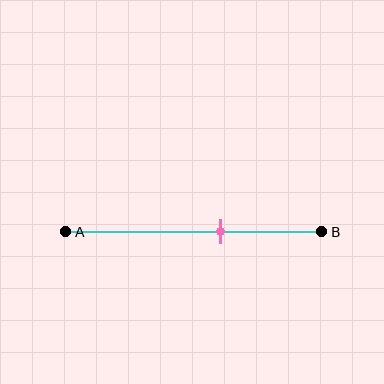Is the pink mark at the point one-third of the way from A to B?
No, the mark is at about 60% from A, not at the 33% one-third point.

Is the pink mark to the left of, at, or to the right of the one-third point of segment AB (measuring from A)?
The pink mark is to the right of the one-third point of segment AB.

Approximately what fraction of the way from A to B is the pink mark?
The pink mark is approximately 60% of the way from A to B.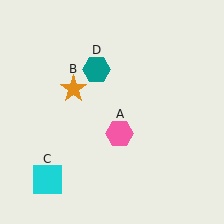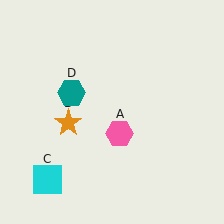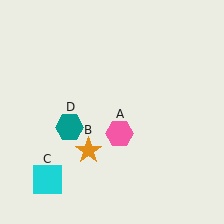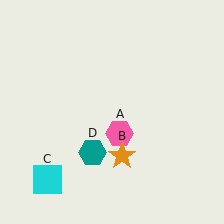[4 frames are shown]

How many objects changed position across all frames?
2 objects changed position: orange star (object B), teal hexagon (object D).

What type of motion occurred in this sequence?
The orange star (object B), teal hexagon (object D) rotated counterclockwise around the center of the scene.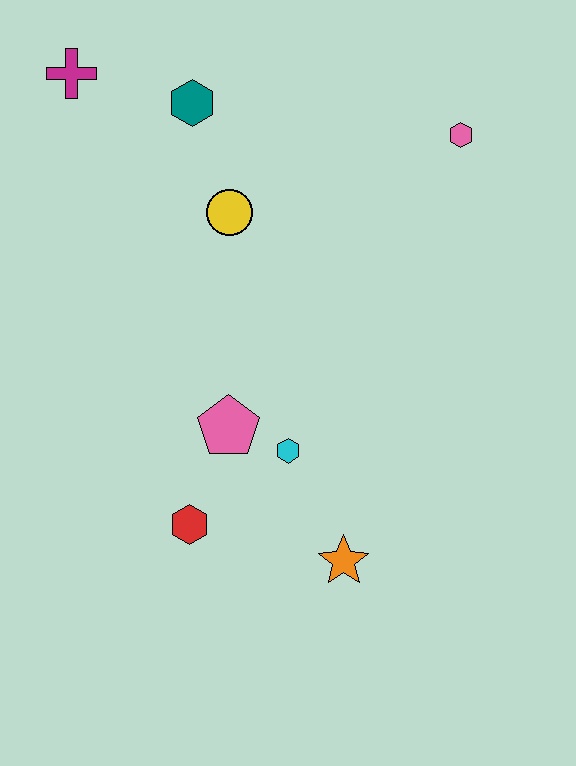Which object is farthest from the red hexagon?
The pink hexagon is farthest from the red hexagon.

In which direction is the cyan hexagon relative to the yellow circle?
The cyan hexagon is below the yellow circle.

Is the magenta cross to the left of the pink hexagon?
Yes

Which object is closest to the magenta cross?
The teal hexagon is closest to the magenta cross.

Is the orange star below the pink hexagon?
Yes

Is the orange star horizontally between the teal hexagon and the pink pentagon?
No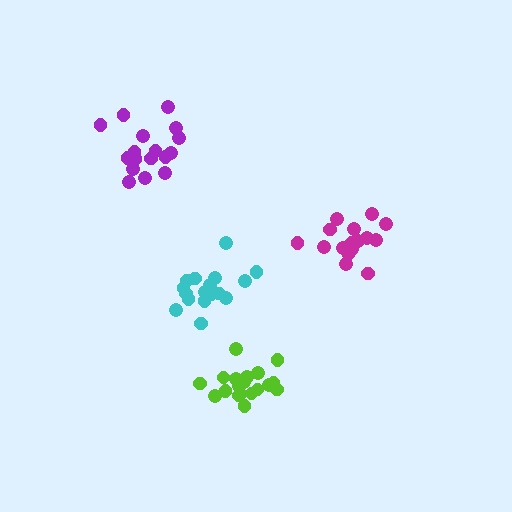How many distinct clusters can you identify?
There are 4 distinct clusters.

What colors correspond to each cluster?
The clusters are colored: purple, lime, cyan, magenta.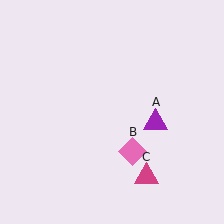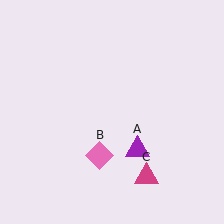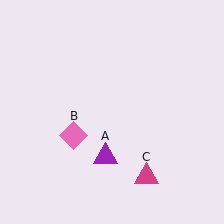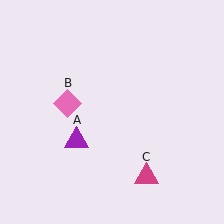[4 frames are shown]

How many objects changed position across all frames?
2 objects changed position: purple triangle (object A), pink diamond (object B).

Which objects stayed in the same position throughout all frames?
Magenta triangle (object C) remained stationary.